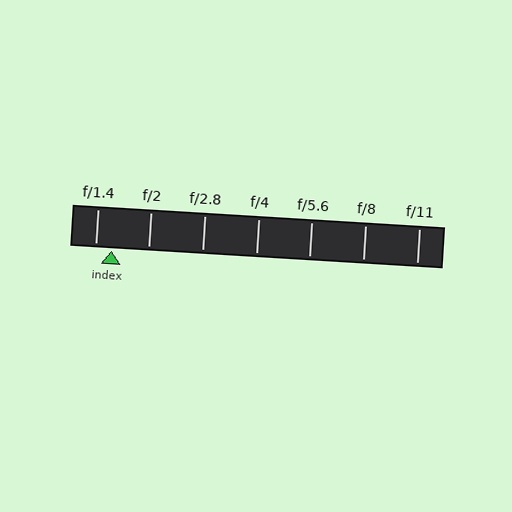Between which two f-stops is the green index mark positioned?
The index mark is between f/1.4 and f/2.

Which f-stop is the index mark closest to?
The index mark is closest to f/1.4.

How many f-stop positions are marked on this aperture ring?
There are 7 f-stop positions marked.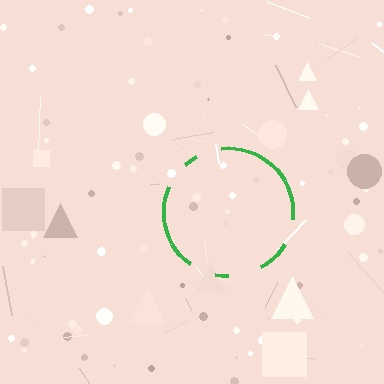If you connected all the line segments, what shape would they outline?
They would outline a circle.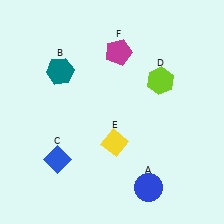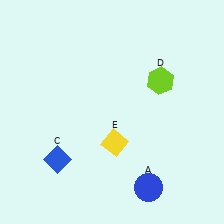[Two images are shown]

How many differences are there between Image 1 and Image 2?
There are 2 differences between the two images.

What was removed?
The magenta pentagon (F), the teal hexagon (B) were removed in Image 2.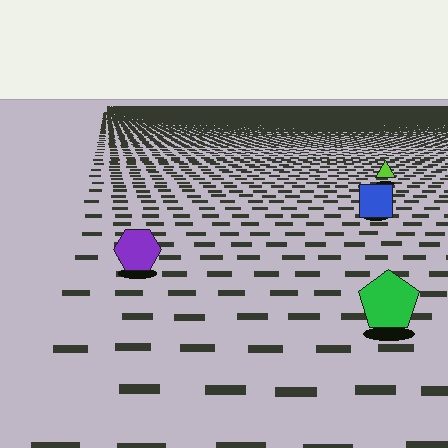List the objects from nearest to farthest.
From nearest to farthest: the green pentagon, the purple hexagon, the blue square, the lime triangle.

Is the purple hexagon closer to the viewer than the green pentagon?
No. The green pentagon is closer — you can tell from the texture gradient: the ground texture is coarser near it.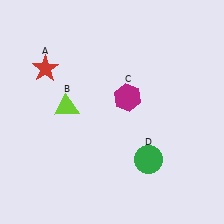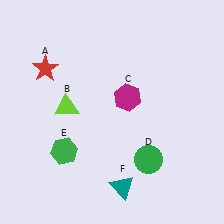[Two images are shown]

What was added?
A green hexagon (E), a teal triangle (F) were added in Image 2.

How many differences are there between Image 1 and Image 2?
There are 2 differences between the two images.